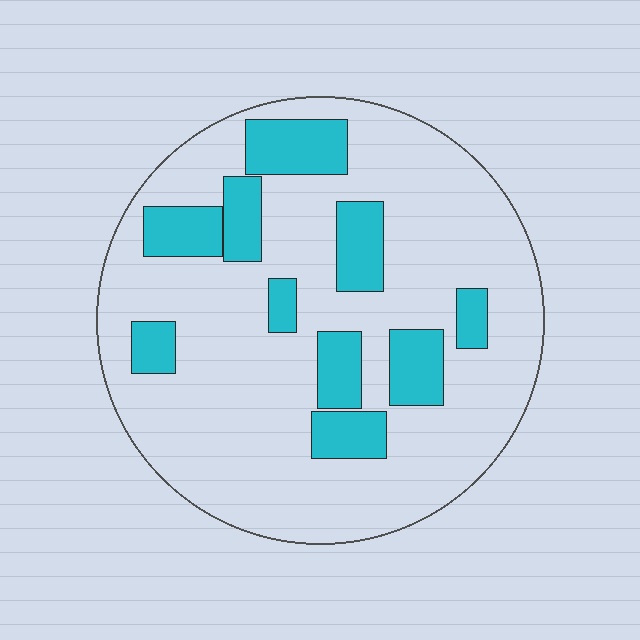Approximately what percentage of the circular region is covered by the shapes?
Approximately 20%.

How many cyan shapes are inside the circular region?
10.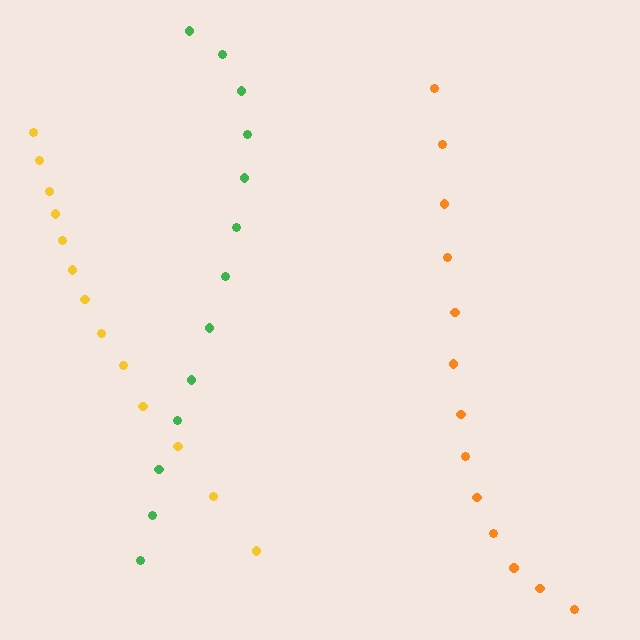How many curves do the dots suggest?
There are 3 distinct paths.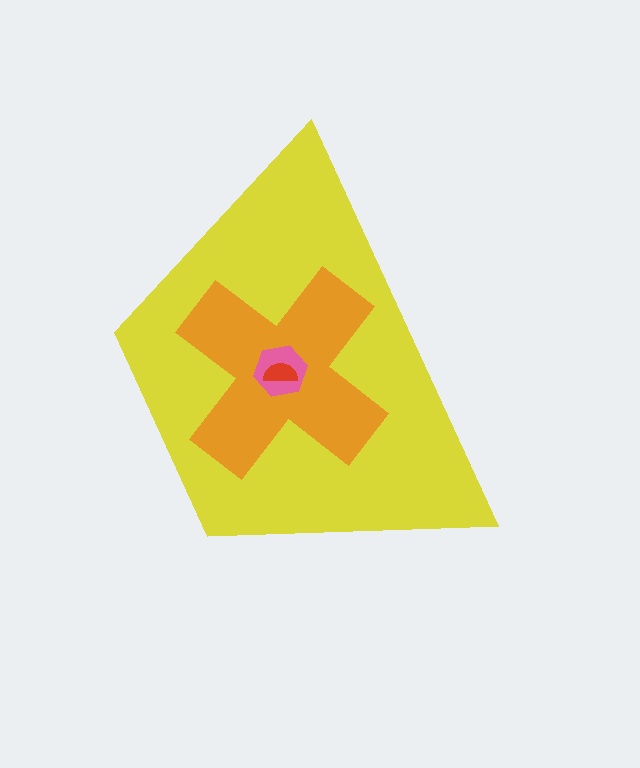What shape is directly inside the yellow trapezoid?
The orange cross.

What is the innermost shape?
The red semicircle.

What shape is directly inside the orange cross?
The pink hexagon.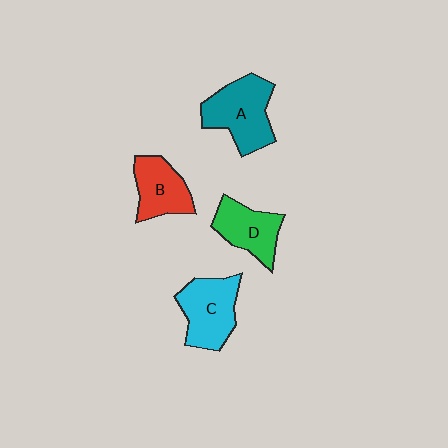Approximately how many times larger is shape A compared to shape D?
Approximately 1.3 times.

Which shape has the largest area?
Shape A (teal).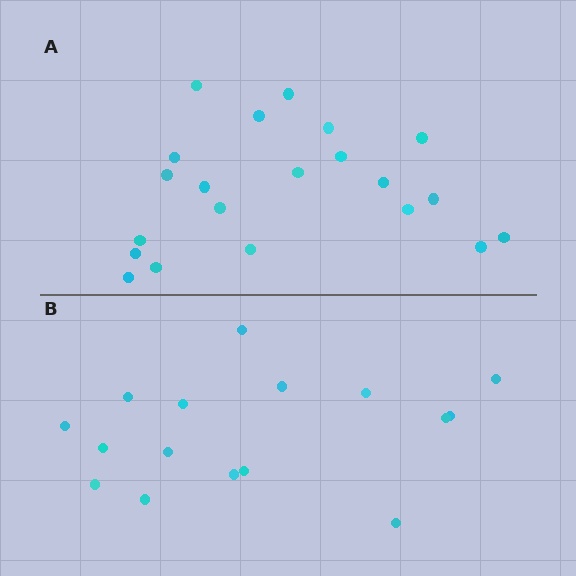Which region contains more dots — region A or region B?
Region A (the top region) has more dots.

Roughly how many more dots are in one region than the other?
Region A has about 5 more dots than region B.